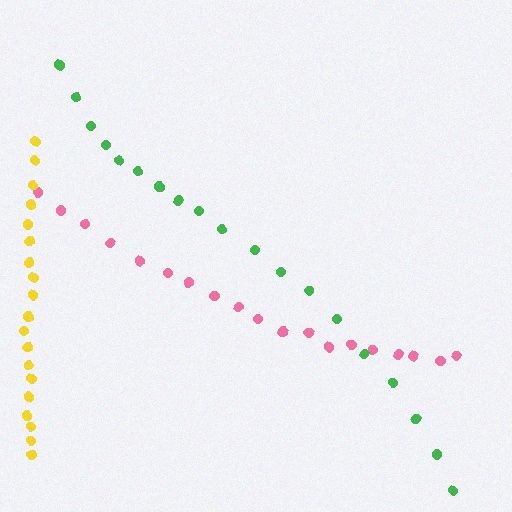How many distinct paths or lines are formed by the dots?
There are 3 distinct paths.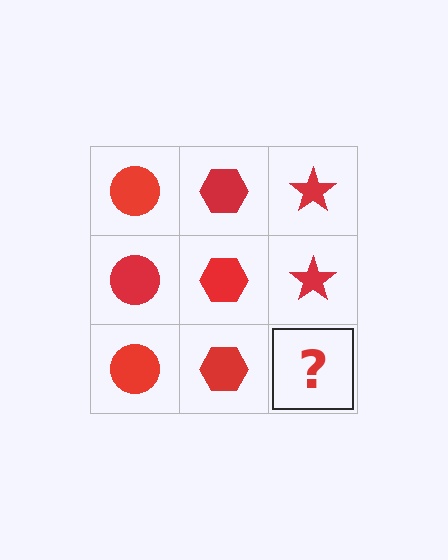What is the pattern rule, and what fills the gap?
The rule is that each column has a consistent shape. The gap should be filled with a red star.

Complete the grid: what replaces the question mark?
The question mark should be replaced with a red star.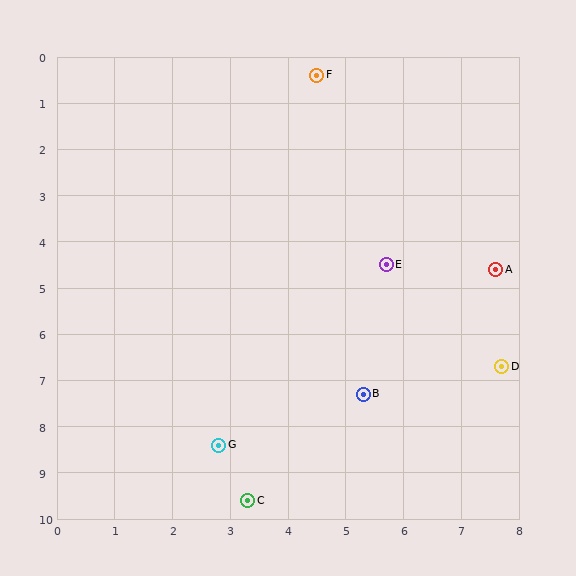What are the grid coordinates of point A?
Point A is at approximately (7.6, 4.6).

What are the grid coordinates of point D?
Point D is at approximately (7.7, 6.7).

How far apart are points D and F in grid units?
Points D and F are about 7.1 grid units apart.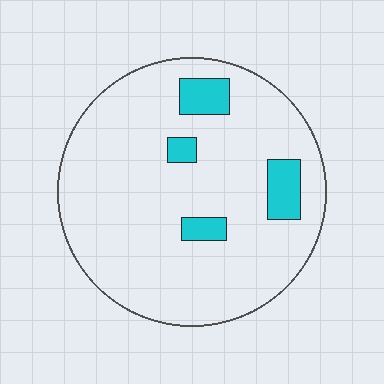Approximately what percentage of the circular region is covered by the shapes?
Approximately 10%.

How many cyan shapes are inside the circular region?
4.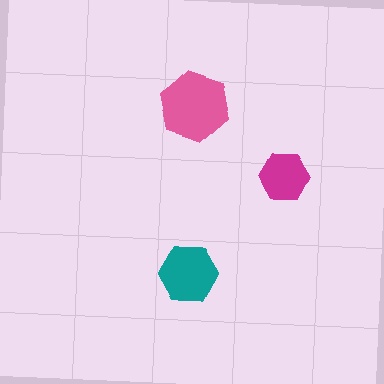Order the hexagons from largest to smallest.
the pink one, the teal one, the magenta one.